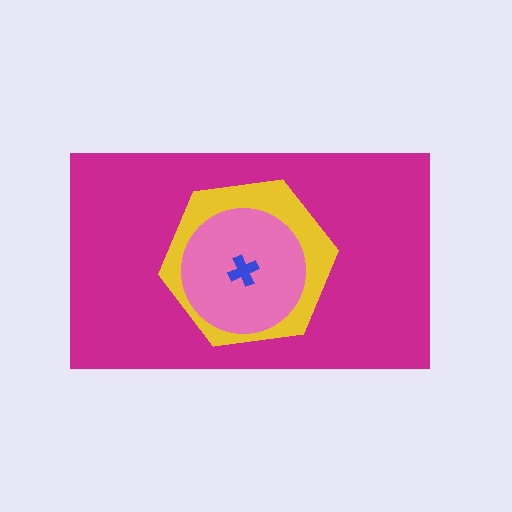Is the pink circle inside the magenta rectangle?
Yes.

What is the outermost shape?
The magenta rectangle.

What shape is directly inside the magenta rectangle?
The yellow hexagon.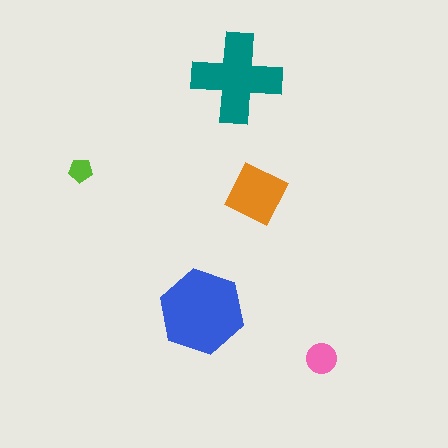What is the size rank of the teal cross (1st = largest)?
2nd.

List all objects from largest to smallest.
The blue hexagon, the teal cross, the orange diamond, the pink circle, the lime pentagon.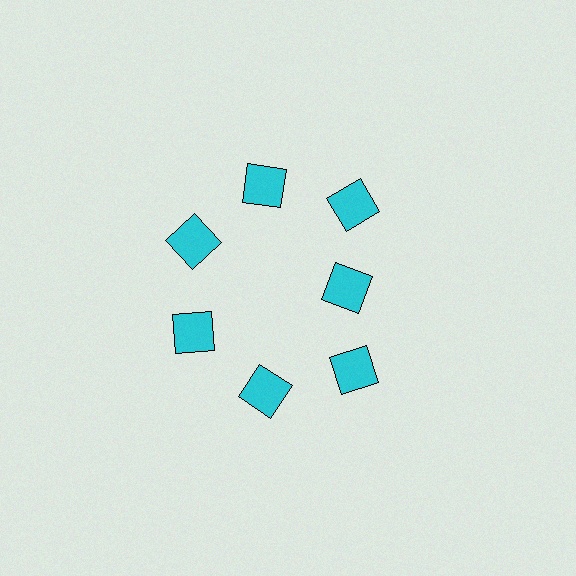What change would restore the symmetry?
The symmetry would be restored by moving it outward, back onto the ring so that all 7 squares sit at equal angles and equal distance from the center.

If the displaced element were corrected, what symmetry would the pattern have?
It would have 7-fold rotational symmetry — the pattern would map onto itself every 51 degrees.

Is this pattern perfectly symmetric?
No. The 7 cyan squares are arranged in a ring, but one element near the 3 o'clock position is pulled inward toward the center, breaking the 7-fold rotational symmetry.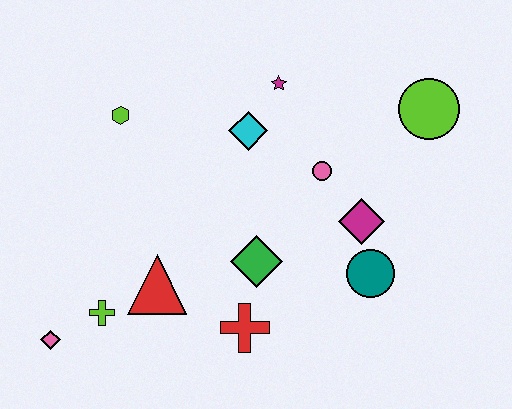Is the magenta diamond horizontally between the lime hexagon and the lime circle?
Yes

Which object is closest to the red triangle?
The lime cross is closest to the red triangle.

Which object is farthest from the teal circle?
The pink diamond is farthest from the teal circle.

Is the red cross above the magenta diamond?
No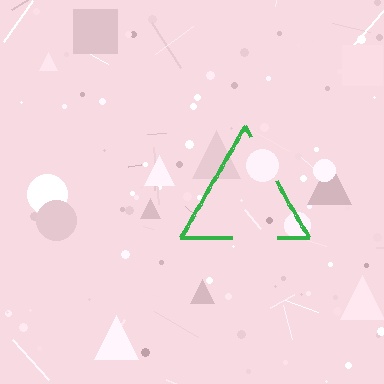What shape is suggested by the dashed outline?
The dashed outline suggests a triangle.